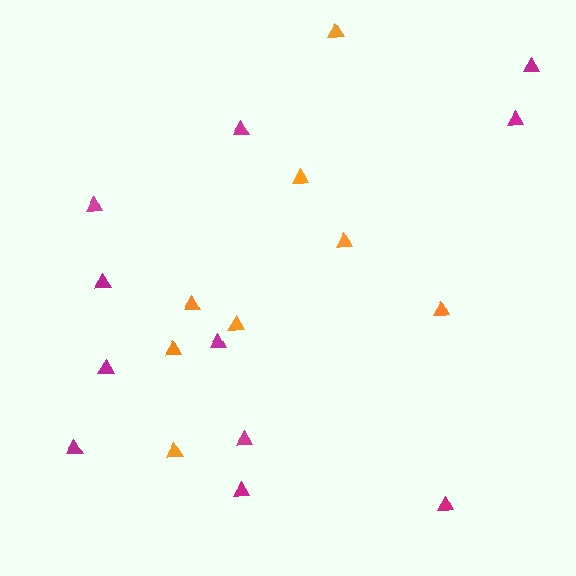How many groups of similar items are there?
There are 2 groups: one group of magenta triangles (11) and one group of orange triangles (8).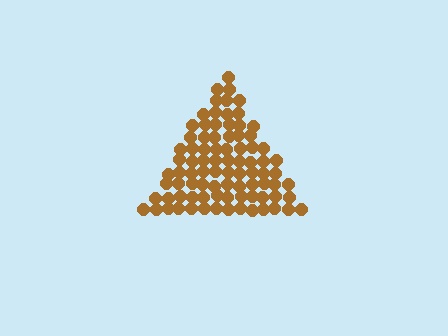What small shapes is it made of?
It is made of small circles.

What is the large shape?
The large shape is a triangle.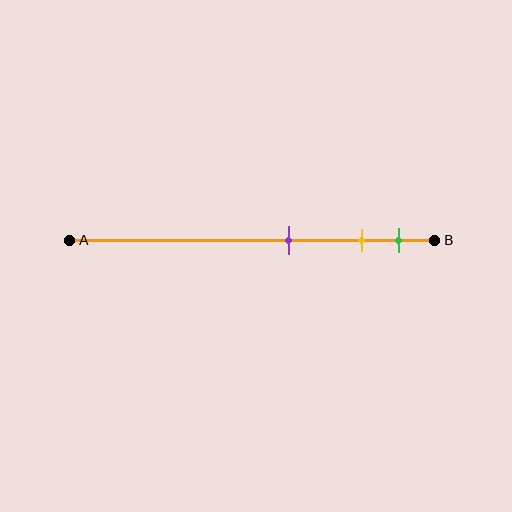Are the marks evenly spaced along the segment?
No, the marks are not evenly spaced.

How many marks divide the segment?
There are 3 marks dividing the segment.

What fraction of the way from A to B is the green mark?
The green mark is approximately 90% (0.9) of the way from A to B.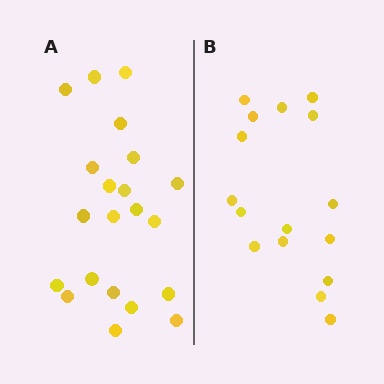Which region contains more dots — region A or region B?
Region A (the left region) has more dots.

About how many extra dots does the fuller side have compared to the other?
Region A has about 5 more dots than region B.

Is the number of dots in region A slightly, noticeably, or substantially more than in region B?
Region A has noticeably more, but not dramatically so. The ratio is roughly 1.3 to 1.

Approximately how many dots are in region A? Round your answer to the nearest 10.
About 20 dots. (The exact count is 21, which rounds to 20.)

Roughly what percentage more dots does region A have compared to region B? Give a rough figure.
About 30% more.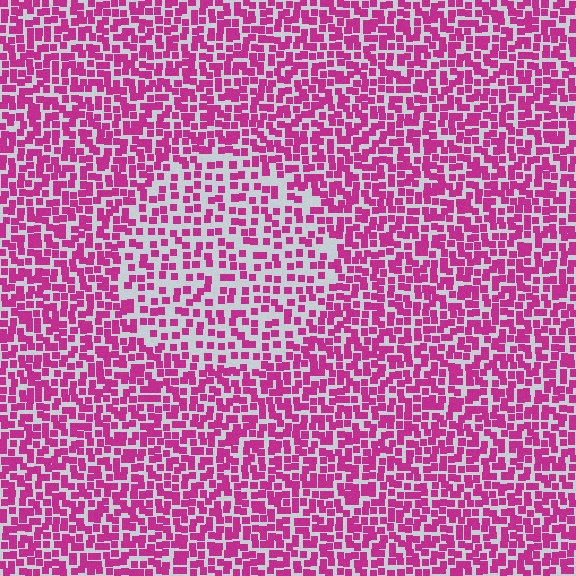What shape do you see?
I see a circle.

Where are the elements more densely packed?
The elements are more densely packed outside the circle boundary.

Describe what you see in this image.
The image contains small magenta elements arranged at two different densities. A circle-shaped region is visible where the elements are less densely packed than the surrounding area.